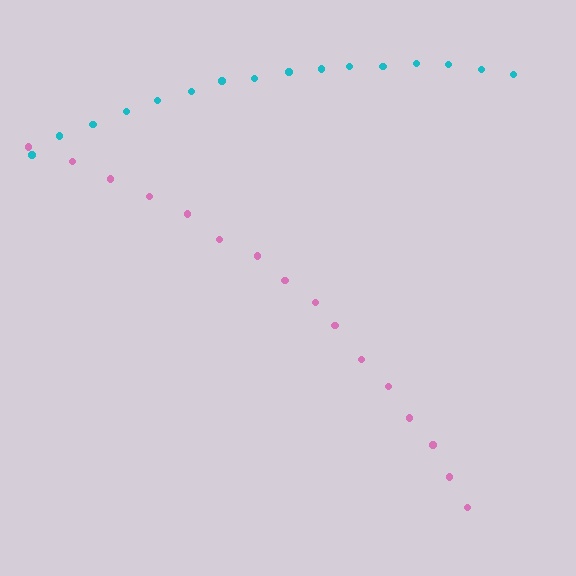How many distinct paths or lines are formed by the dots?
There are 2 distinct paths.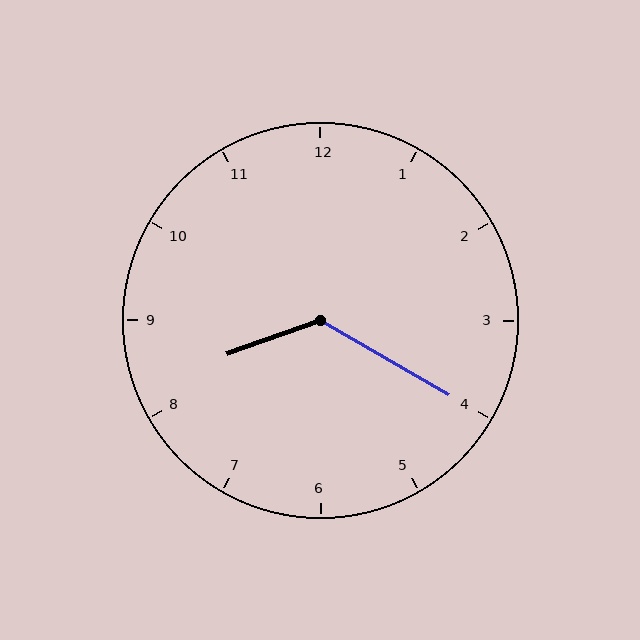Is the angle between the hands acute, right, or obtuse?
It is obtuse.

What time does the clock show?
8:20.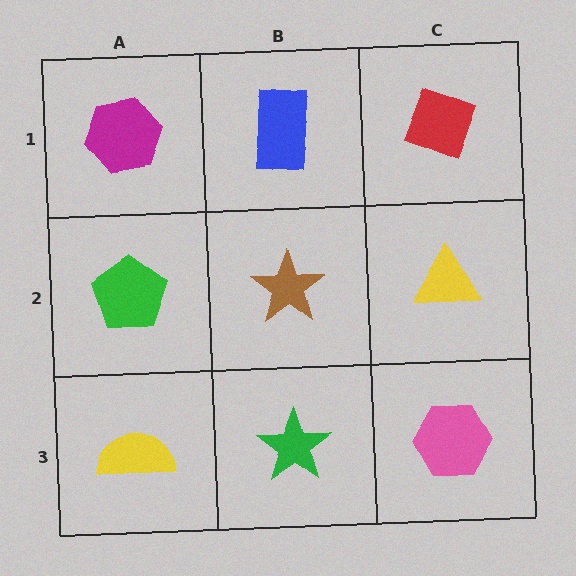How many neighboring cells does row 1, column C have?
2.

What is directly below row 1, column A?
A green pentagon.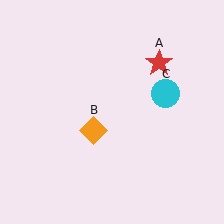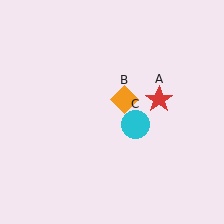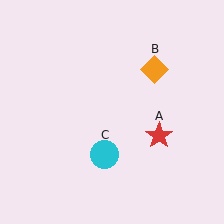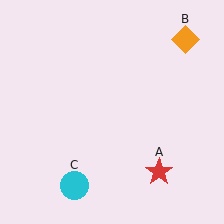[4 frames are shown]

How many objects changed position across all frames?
3 objects changed position: red star (object A), orange diamond (object B), cyan circle (object C).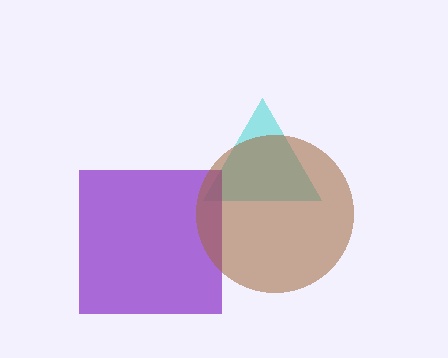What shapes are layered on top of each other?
The layered shapes are: a cyan triangle, a purple square, a brown circle.